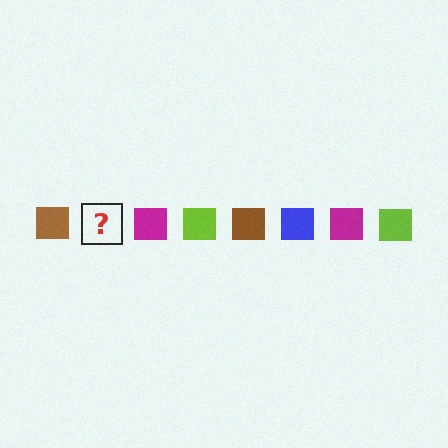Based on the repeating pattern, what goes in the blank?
The blank should be a blue square.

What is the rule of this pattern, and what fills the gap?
The rule is that the pattern cycles through brown, blue, magenta, lime squares. The gap should be filled with a blue square.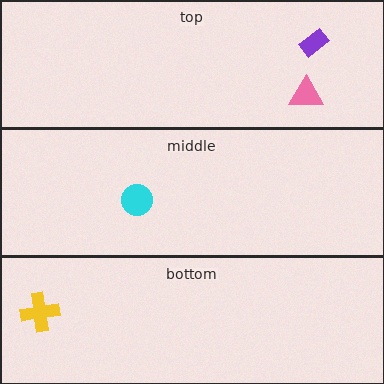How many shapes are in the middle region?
1.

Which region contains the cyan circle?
The middle region.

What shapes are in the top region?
The purple rectangle, the pink triangle.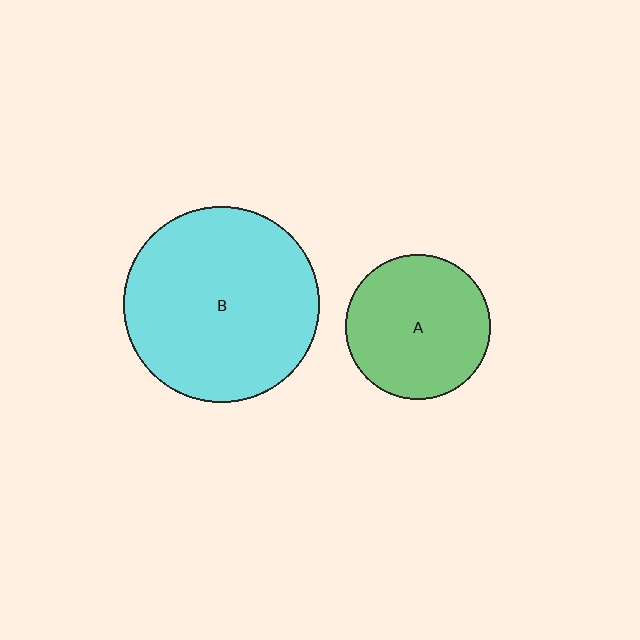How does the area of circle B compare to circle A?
Approximately 1.8 times.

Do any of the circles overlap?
No, none of the circles overlap.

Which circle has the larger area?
Circle B (cyan).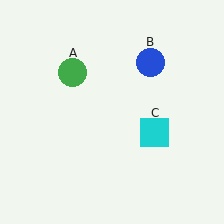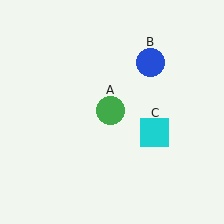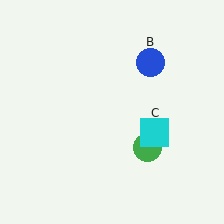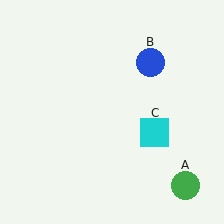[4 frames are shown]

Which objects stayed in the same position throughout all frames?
Blue circle (object B) and cyan square (object C) remained stationary.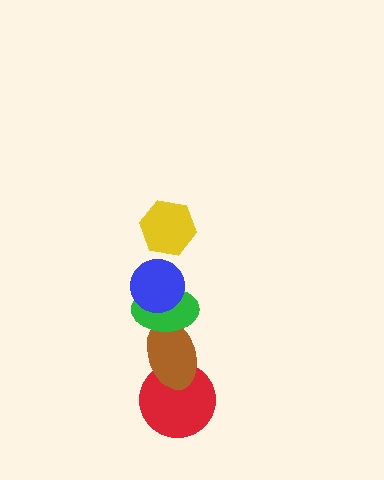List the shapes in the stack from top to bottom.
From top to bottom: the yellow hexagon, the blue circle, the green ellipse, the brown ellipse, the red circle.